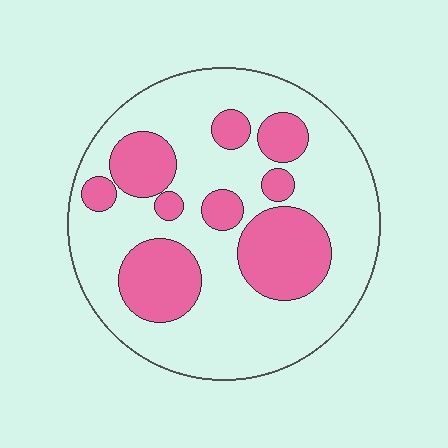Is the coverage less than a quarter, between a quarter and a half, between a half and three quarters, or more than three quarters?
Between a quarter and a half.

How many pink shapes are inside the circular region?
9.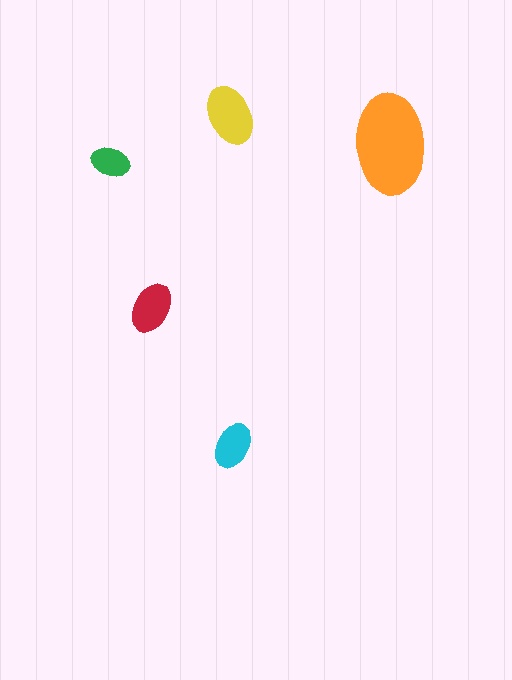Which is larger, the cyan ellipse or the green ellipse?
The cyan one.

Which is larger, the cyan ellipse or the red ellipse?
The red one.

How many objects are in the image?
There are 5 objects in the image.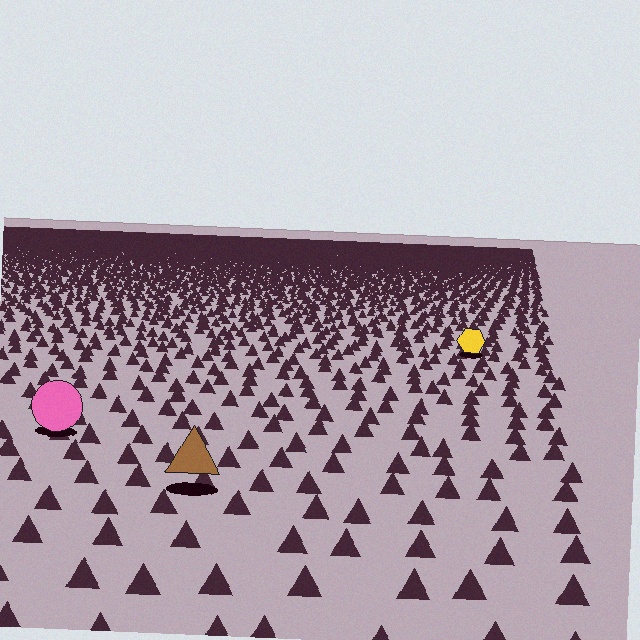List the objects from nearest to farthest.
From nearest to farthest: the brown triangle, the pink circle, the yellow hexagon.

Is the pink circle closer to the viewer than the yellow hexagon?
Yes. The pink circle is closer — you can tell from the texture gradient: the ground texture is coarser near it.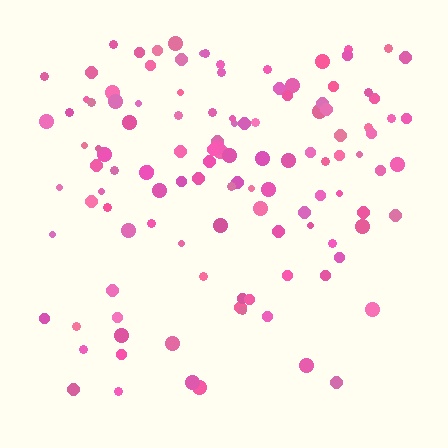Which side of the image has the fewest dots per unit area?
The bottom.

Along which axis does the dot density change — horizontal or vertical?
Vertical.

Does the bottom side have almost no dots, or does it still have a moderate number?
Still a moderate number, just noticeably fewer than the top.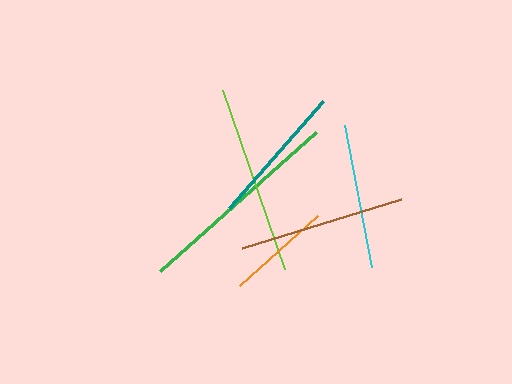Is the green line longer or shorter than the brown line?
The green line is longer than the brown line.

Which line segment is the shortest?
The orange line is the shortest at approximately 105 pixels.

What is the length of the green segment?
The green segment is approximately 208 pixels long.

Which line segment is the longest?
The green line is the longest at approximately 208 pixels.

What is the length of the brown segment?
The brown segment is approximately 166 pixels long.